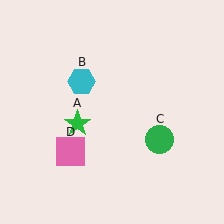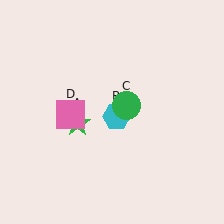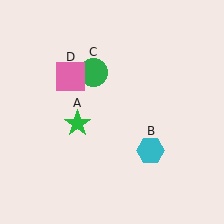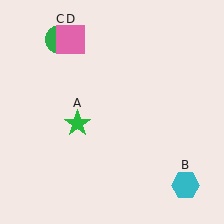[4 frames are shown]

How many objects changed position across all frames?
3 objects changed position: cyan hexagon (object B), green circle (object C), pink square (object D).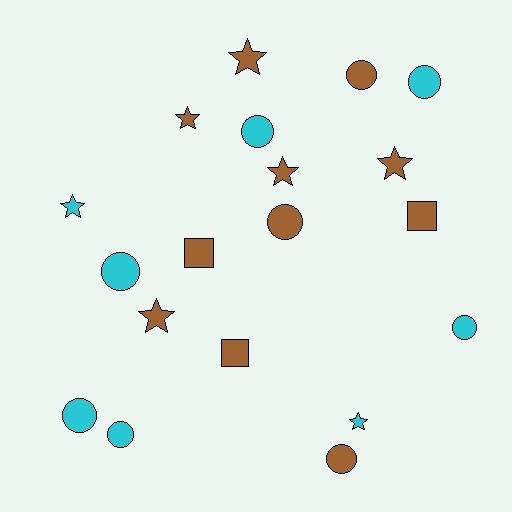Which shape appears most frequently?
Circle, with 9 objects.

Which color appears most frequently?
Brown, with 11 objects.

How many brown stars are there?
There are 5 brown stars.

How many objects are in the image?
There are 19 objects.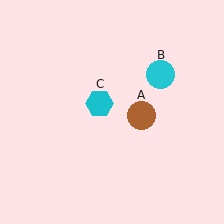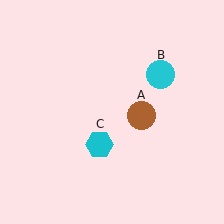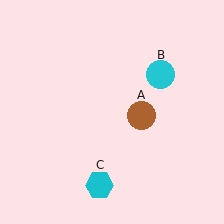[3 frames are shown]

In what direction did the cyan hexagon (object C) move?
The cyan hexagon (object C) moved down.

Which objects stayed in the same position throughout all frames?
Brown circle (object A) and cyan circle (object B) remained stationary.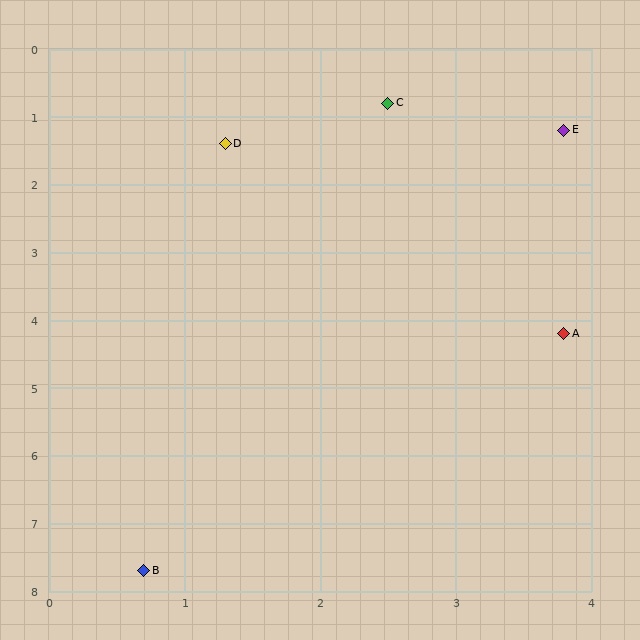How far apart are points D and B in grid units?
Points D and B are about 6.3 grid units apart.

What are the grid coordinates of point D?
Point D is at approximately (1.3, 1.4).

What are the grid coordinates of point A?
Point A is at approximately (3.8, 4.2).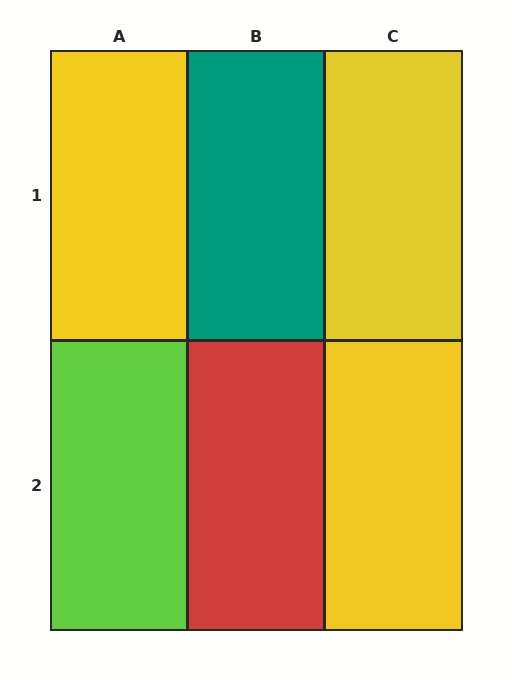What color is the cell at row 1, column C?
Yellow.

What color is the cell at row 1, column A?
Yellow.